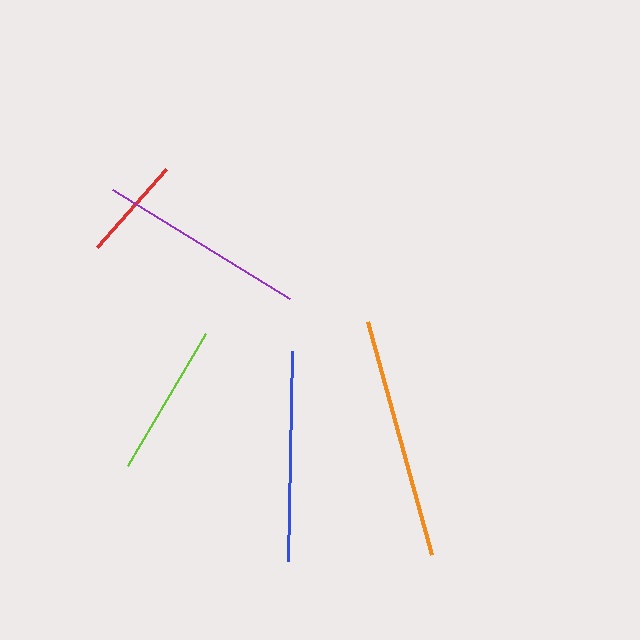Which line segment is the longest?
The orange line is the longest at approximately 242 pixels.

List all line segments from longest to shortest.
From longest to shortest: orange, blue, purple, lime, red.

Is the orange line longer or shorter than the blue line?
The orange line is longer than the blue line.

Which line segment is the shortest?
The red line is the shortest at approximately 104 pixels.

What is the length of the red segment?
The red segment is approximately 104 pixels long.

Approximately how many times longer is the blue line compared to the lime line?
The blue line is approximately 1.4 times the length of the lime line.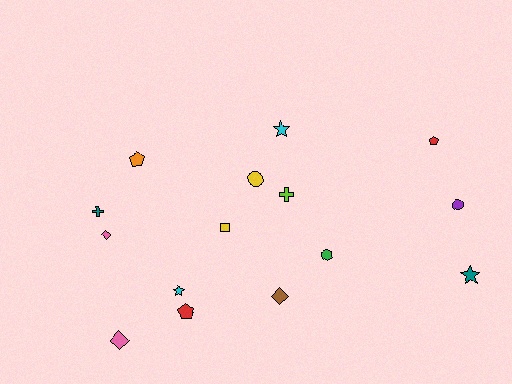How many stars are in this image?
There are 3 stars.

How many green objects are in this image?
There is 1 green object.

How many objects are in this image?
There are 15 objects.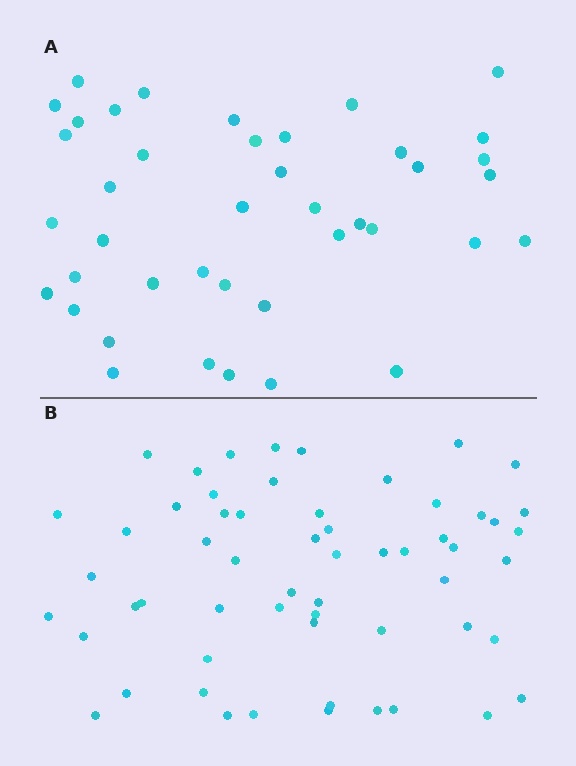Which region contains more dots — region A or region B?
Region B (the bottom region) has more dots.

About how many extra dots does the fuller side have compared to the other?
Region B has approximately 15 more dots than region A.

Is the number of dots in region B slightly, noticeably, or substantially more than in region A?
Region B has noticeably more, but not dramatically so. The ratio is roughly 1.4 to 1.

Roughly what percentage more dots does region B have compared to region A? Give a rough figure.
About 40% more.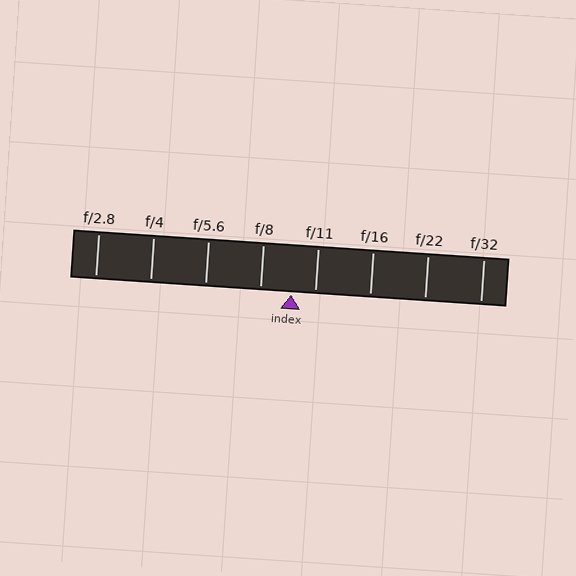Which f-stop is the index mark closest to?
The index mark is closest to f/11.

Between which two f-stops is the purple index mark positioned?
The index mark is between f/8 and f/11.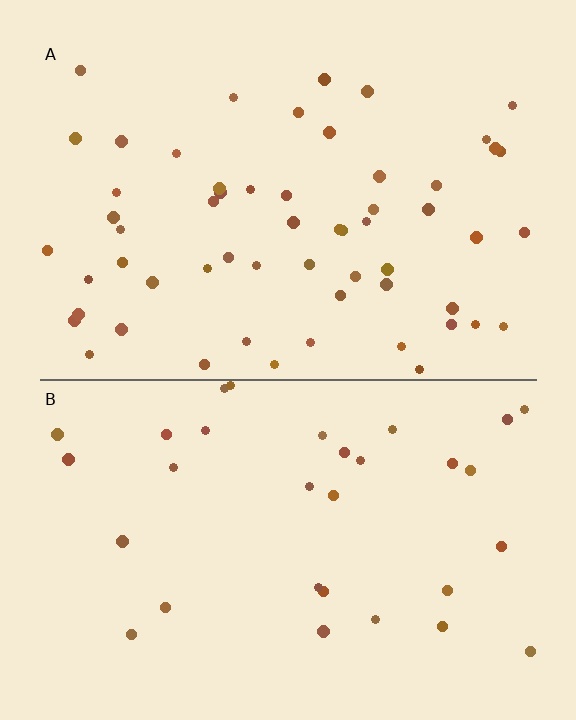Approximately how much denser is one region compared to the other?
Approximately 1.8× — region A over region B.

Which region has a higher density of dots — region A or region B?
A (the top).